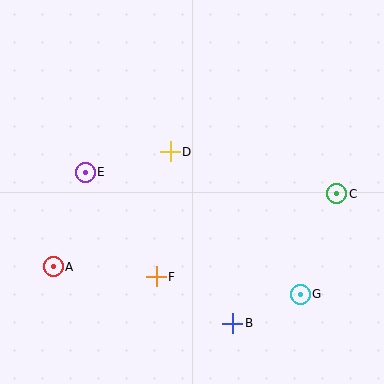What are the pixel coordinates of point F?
Point F is at (156, 277).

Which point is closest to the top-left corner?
Point E is closest to the top-left corner.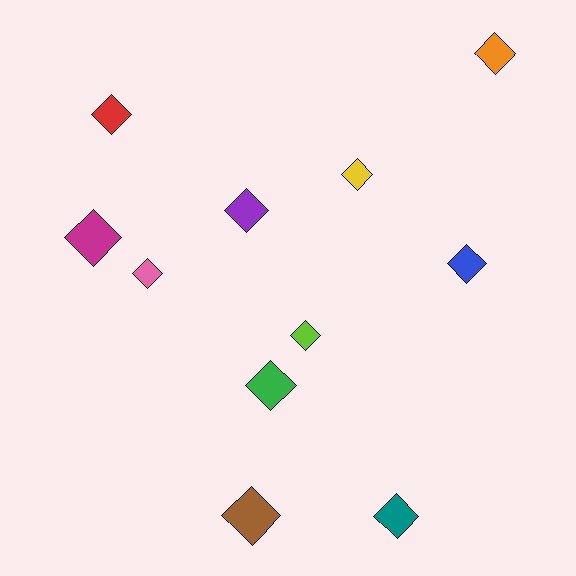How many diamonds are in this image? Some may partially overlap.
There are 11 diamonds.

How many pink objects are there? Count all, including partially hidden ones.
There is 1 pink object.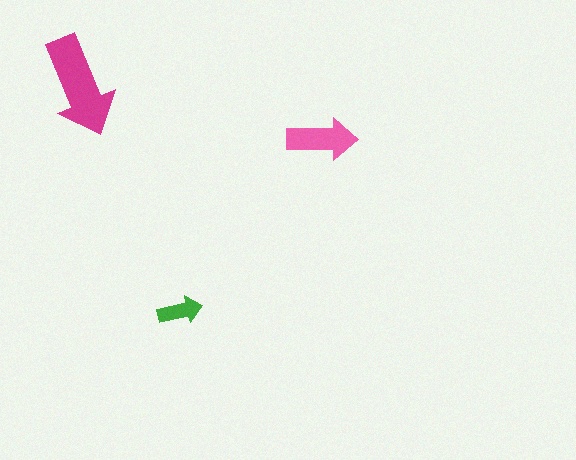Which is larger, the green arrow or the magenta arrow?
The magenta one.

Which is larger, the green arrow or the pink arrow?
The pink one.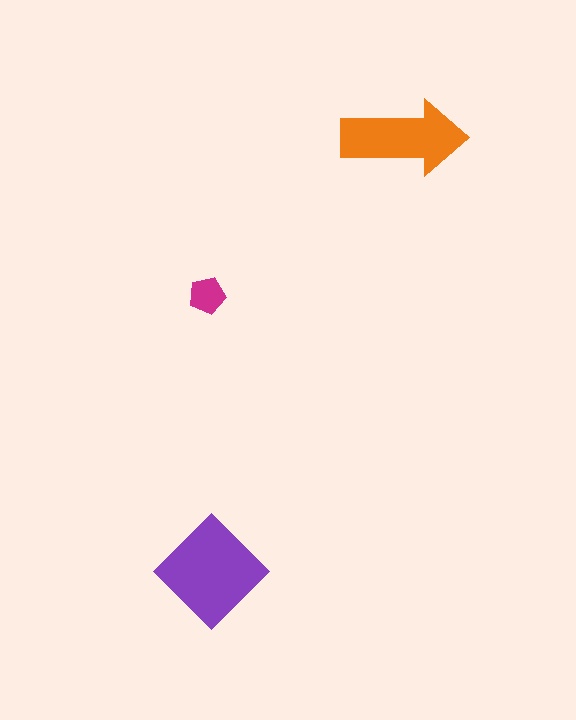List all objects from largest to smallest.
The purple diamond, the orange arrow, the magenta pentagon.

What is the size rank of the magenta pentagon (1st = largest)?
3rd.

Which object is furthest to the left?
The magenta pentagon is leftmost.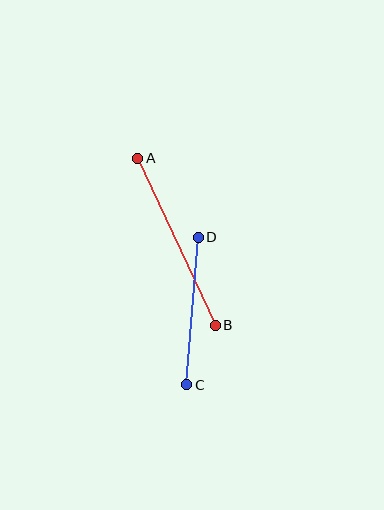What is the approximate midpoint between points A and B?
The midpoint is at approximately (177, 242) pixels.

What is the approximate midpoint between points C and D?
The midpoint is at approximately (192, 311) pixels.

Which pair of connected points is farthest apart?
Points A and B are farthest apart.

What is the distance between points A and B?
The distance is approximately 184 pixels.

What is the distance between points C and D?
The distance is approximately 148 pixels.